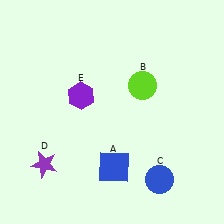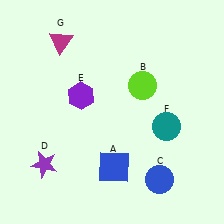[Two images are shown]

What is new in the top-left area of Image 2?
A magenta triangle (G) was added in the top-left area of Image 2.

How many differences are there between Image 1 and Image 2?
There are 2 differences between the two images.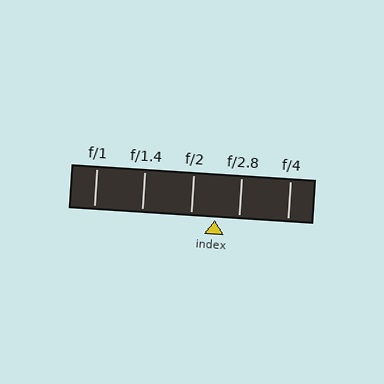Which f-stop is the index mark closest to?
The index mark is closest to f/2.8.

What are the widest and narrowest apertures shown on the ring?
The widest aperture shown is f/1 and the narrowest is f/4.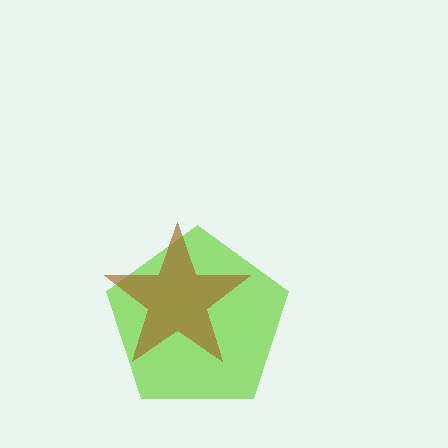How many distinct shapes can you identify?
There are 2 distinct shapes: a lime pentagon, a brown star.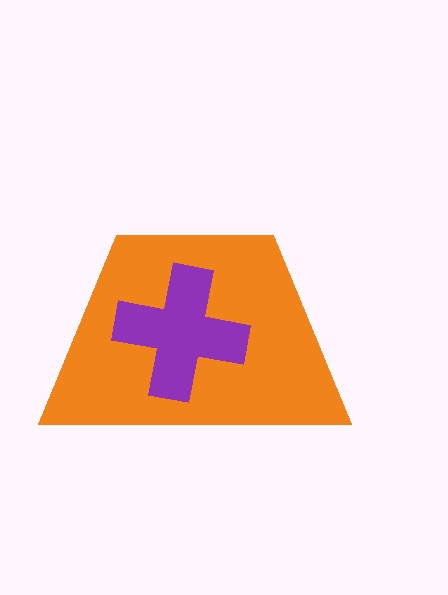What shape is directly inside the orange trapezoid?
The purple cross.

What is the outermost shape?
The orange trapezoid.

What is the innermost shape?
The purple cross.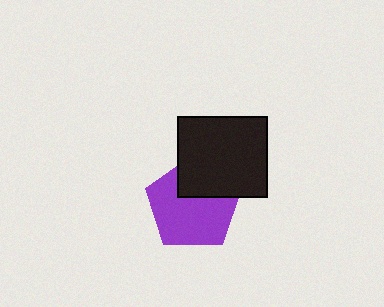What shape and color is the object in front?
The object in front is a black rectangle.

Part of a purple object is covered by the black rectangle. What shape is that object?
It is a pentagon.